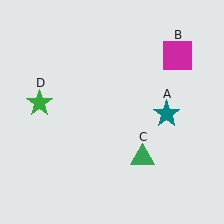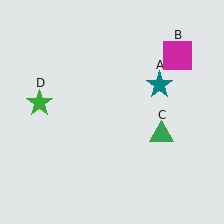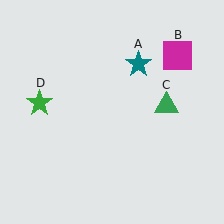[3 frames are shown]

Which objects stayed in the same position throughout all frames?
Magenta square (object B) and green star (object D) remained stationary.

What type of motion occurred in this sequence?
The teal star (object A), green triangle (object C) rotated counterclockwise around the center of the scene.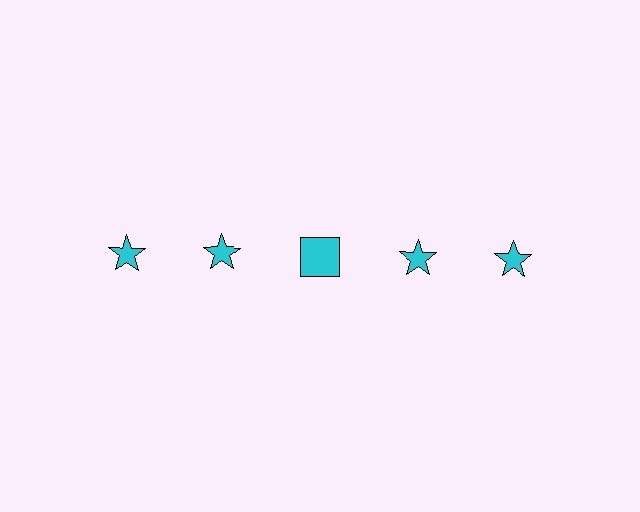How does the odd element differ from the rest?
It has a different shape: square instead of star.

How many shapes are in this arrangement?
There are 5 shapes arranged in a grid pattern.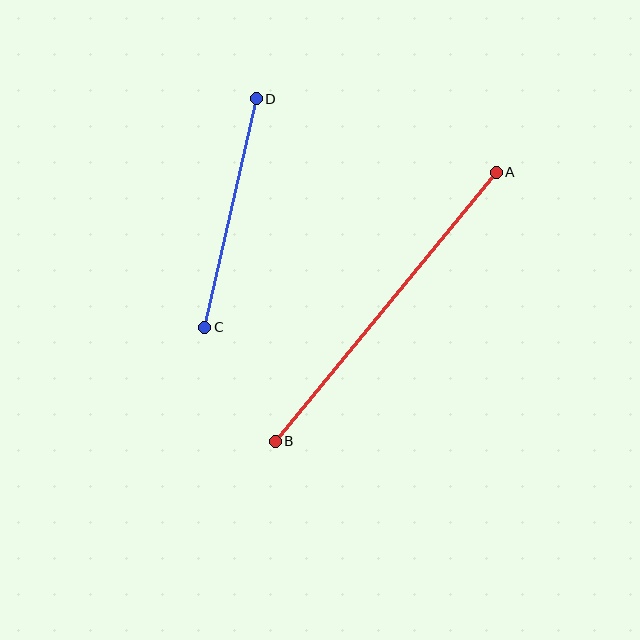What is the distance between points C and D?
The distance is approximately 235 pixels.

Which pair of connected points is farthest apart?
Points A and B are farthest apart.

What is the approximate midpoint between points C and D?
The midpoint is at approximately (231, 213) pixels.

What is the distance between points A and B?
The distance is approximately 348 pixels.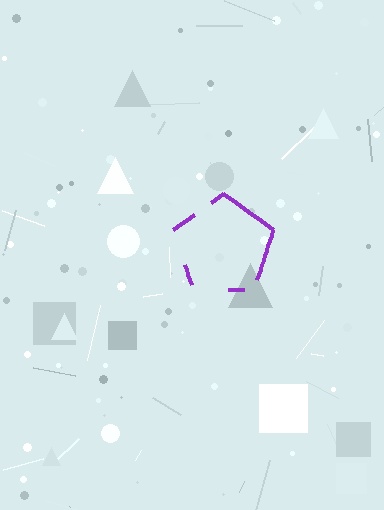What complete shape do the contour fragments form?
The contour fragments form a pentagon.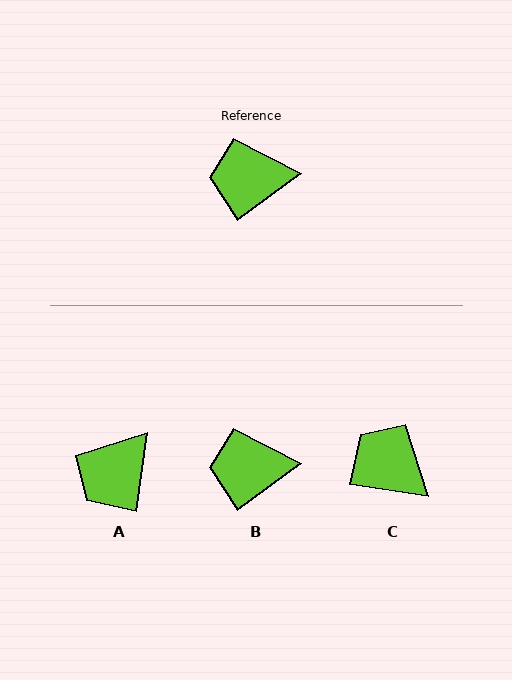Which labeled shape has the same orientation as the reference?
B.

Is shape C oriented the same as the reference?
No, it is off by about 45 degrees.